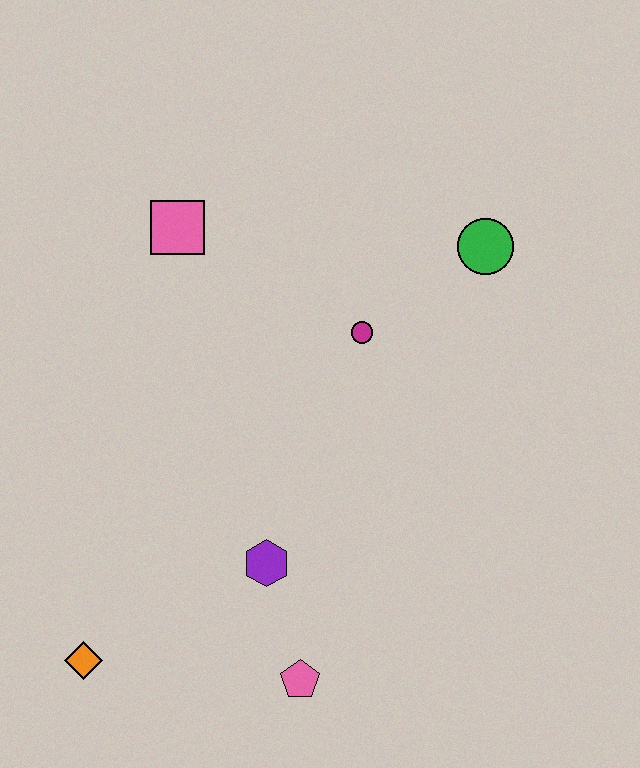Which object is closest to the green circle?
The magenta circle is closest to the green circle.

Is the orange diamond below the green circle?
Yes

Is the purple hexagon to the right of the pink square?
Yes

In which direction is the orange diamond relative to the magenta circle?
The orange diamond is below the magenta circle.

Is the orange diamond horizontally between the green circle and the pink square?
No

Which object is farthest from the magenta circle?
The orange diamond is farthest from the magenta circle.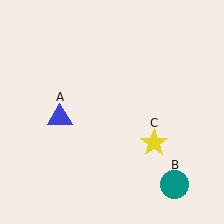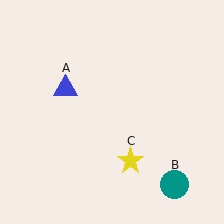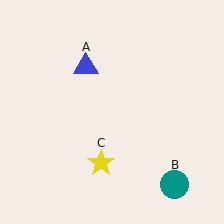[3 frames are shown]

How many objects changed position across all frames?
2 objects changed position: blue triangle (object A), yellow star (object C).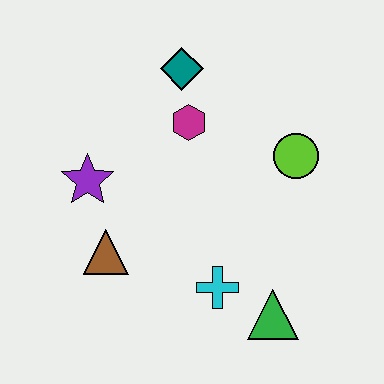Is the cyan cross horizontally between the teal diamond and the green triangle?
Yes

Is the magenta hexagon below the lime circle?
No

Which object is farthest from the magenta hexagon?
The green triangle is farthest from the magenta hexagon.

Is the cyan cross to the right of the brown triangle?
Yes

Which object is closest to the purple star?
The brown triangle is closest to the purple star.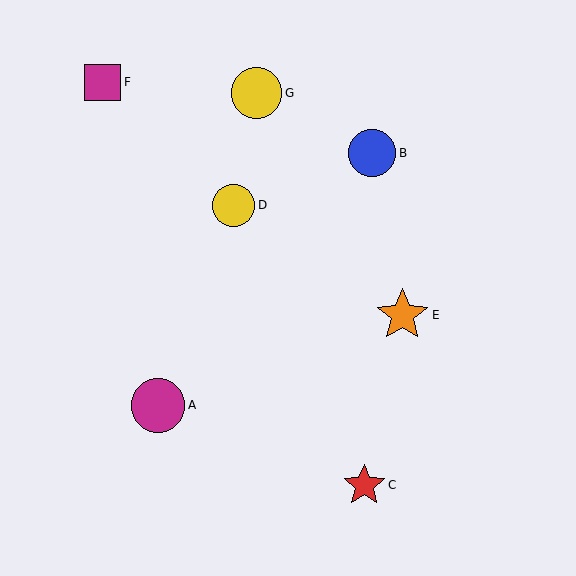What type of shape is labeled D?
Shape D is a yellow circle.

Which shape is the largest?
The magenta circle (labeled A) is the largest.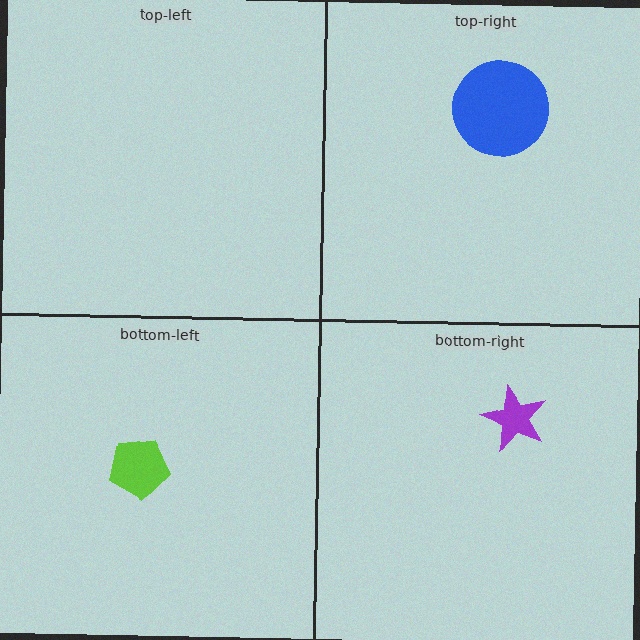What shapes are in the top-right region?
The blue circle.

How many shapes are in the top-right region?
1.